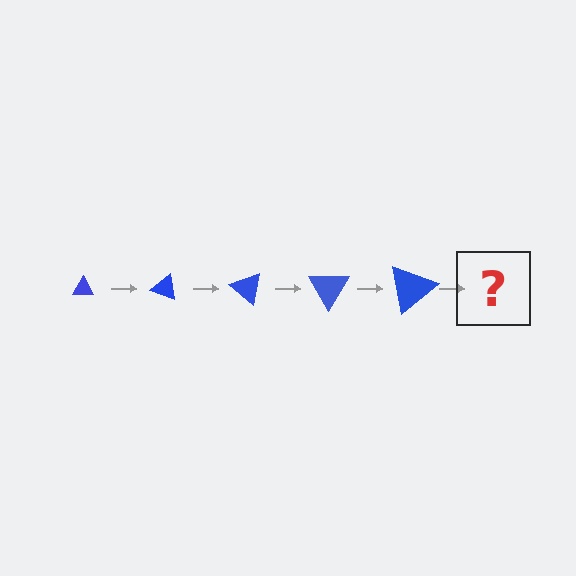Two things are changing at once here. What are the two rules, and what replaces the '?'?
The two rules are that the triangle grows larger each step and it rotates 20 degrees each step. The '?' should be a triangle, larger than the previous one and rotated 100 degrees from the start.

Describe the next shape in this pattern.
It should be a triangle, larger than the previous one and rotated 100 degrees from the start.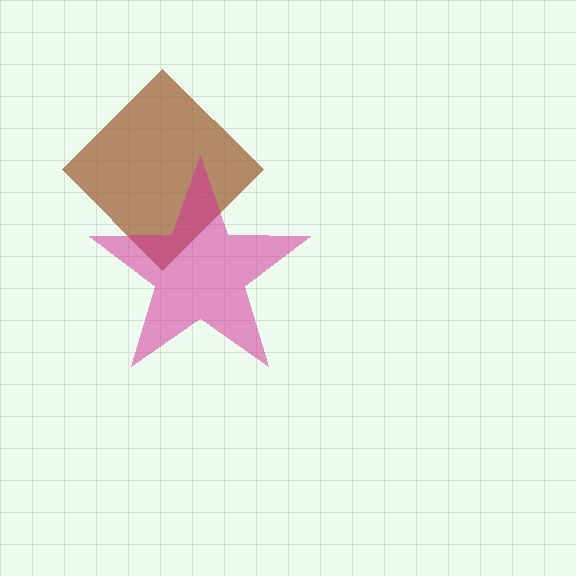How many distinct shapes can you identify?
There are 2 distinct shapes: a brown diamond, a magenta star.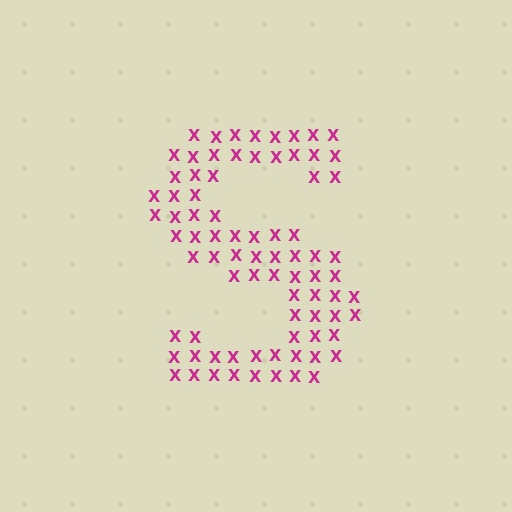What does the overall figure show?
The overall figure shows the letter S.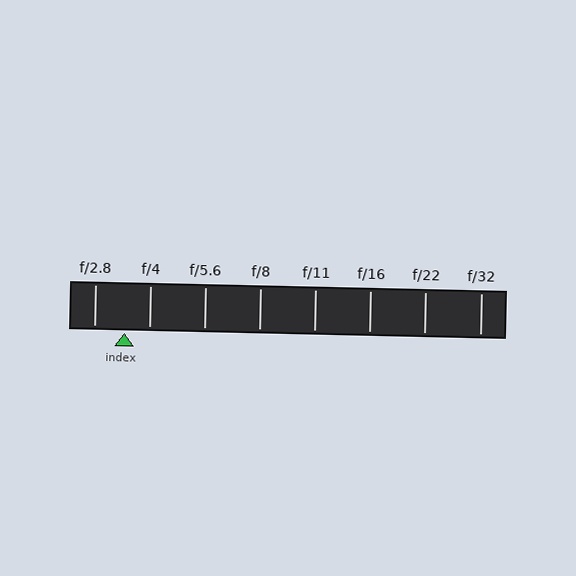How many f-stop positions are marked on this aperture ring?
There are 8 f-stop positions marked.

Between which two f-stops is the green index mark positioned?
The index mark is between f/2.8 and f/4.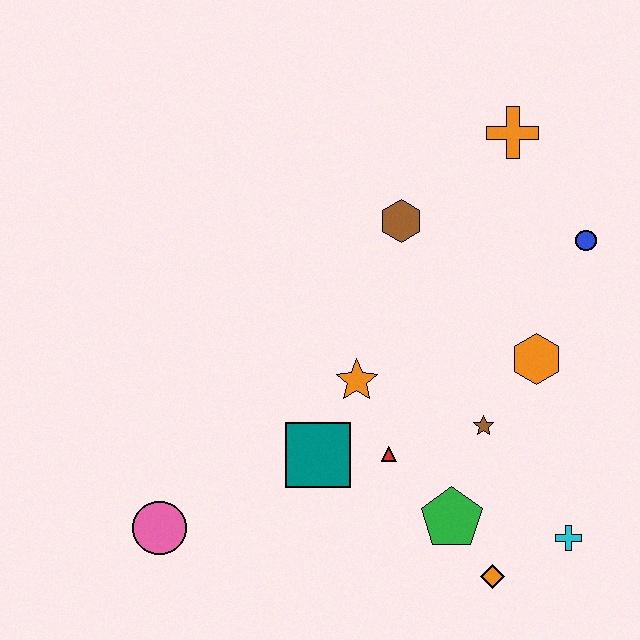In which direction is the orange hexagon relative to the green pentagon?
The orange hexagon is above the green pentagon.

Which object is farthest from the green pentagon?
The orange cross is farthest from the green pentagon.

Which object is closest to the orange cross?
The blue circle is closest to the orange cross.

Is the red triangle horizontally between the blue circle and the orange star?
Yes